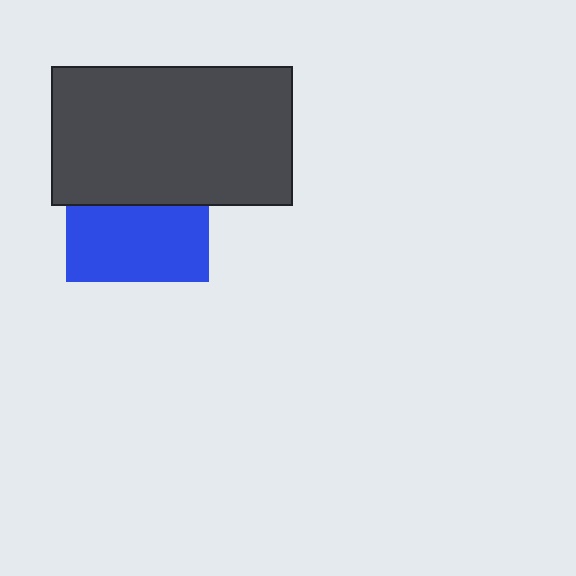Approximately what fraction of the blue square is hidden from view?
Roughly 46% of the blue square is hidden behind the dark gray rectangle.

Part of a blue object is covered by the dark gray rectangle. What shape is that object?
It is a square.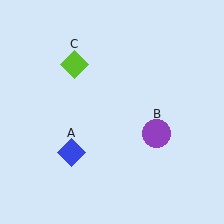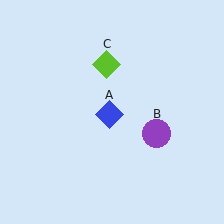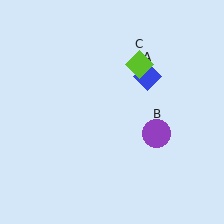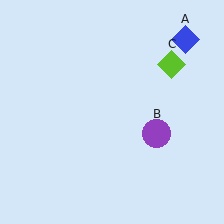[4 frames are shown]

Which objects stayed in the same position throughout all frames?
Purple circle (object B) remained stationary.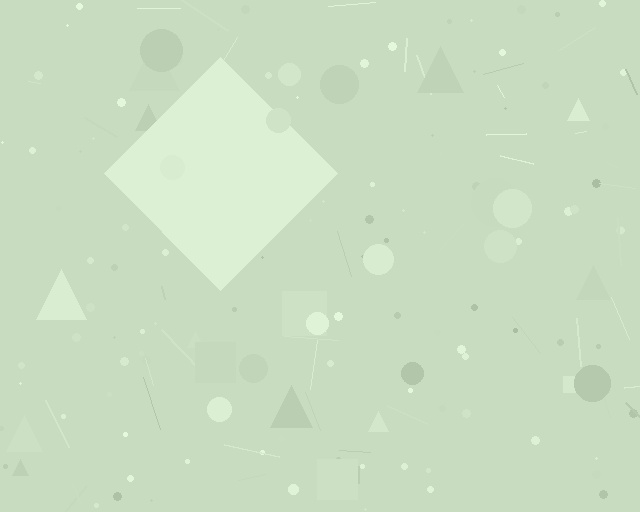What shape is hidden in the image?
A diamond is hidden in the image.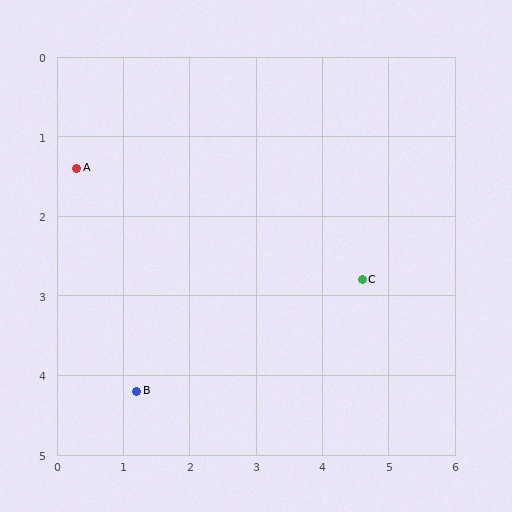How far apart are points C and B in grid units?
Points C and B are about 3.7 grid units apart.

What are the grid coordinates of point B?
Point B is at approximately (1.2, 4.2).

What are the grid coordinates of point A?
Point A is at approximately (0.3, 1.4).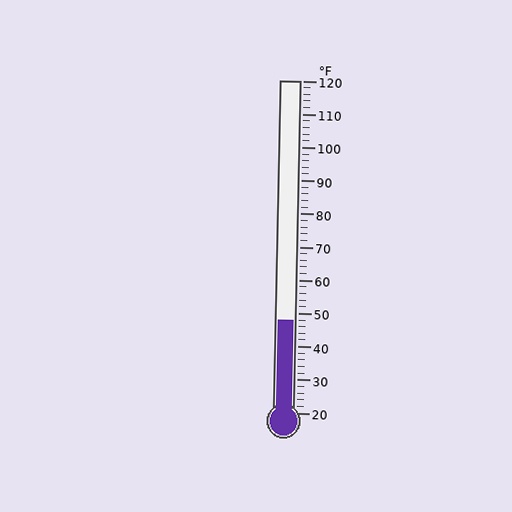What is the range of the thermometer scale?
The thermometer scale ranges from 20°F to 120°F.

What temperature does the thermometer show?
The thermometer shows approximately 48°F.